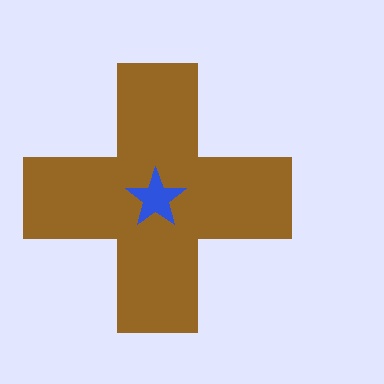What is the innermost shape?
The blue star.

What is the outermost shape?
The brown cross.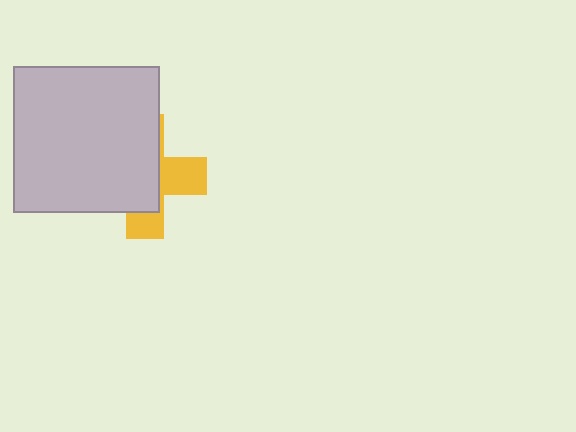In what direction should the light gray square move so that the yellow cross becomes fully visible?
The light gray square should move left. That is the shortest direction to clear the overlap and leave the yellow cross fully visible.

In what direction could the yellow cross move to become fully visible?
The yellow cross could move right. That would shift it out from behind the light gray square entirely.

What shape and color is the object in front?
The object in front is a light gray square.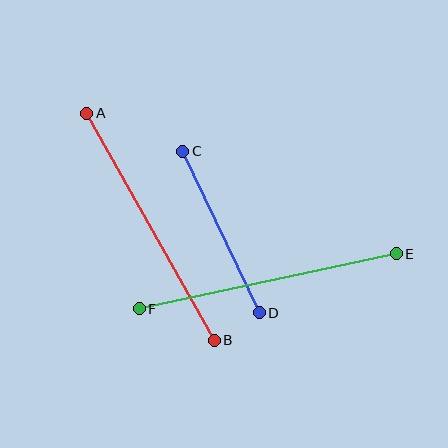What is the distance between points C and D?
The distance is approximately 179 pixels.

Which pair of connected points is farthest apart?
Points E and F are farthest apart.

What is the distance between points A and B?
The distance is approximately 261 pixels.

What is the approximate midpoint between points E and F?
The midpoint is at approximately (268, 281) pixels.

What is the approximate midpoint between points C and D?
The midpoint is at approximately (221, 232) pixels.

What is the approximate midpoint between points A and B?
The midpoint is at approximately (150, 227) pixels.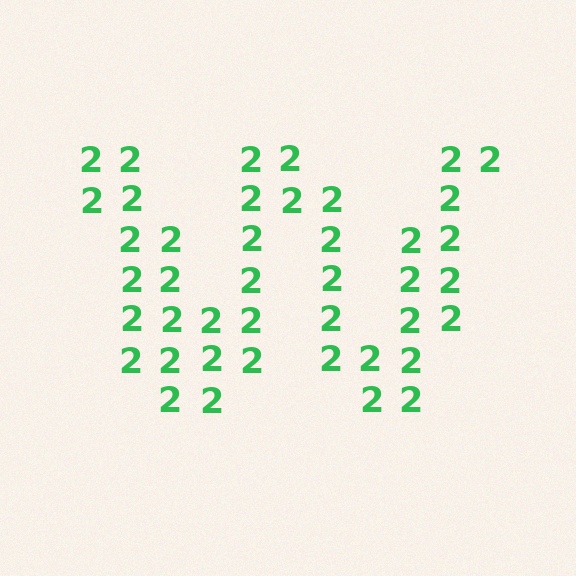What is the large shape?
The large shape is the letter W.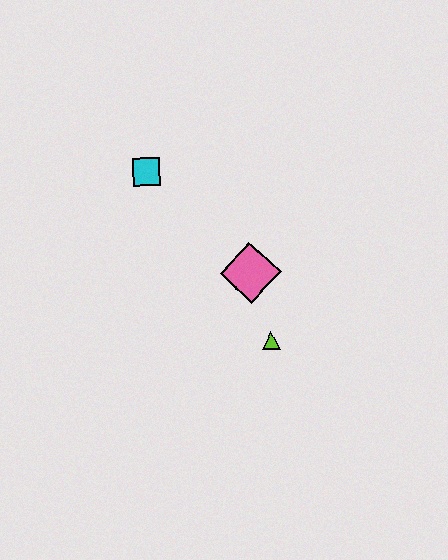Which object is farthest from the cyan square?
The lime triangle is farthest from the cyan square.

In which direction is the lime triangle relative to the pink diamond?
The lime triangle is below the pink diamond.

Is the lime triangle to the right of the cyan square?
Yes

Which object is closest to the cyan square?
The pink diamond is closest to the cyan square.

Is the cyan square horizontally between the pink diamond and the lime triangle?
No